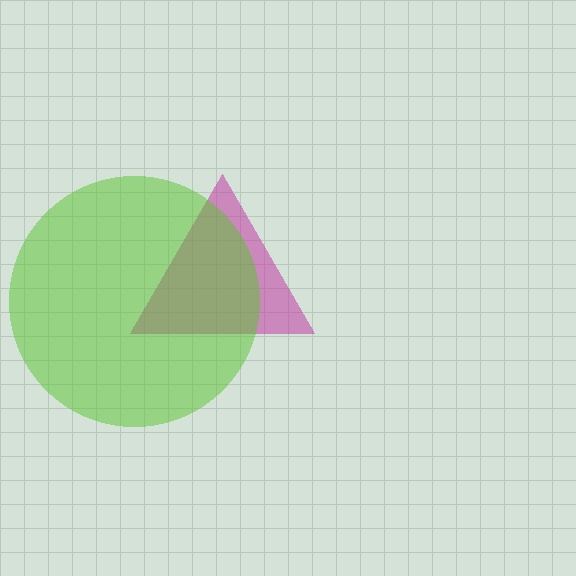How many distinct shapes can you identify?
There are 2 distinct shapes: a magenta triangle, a lime circle.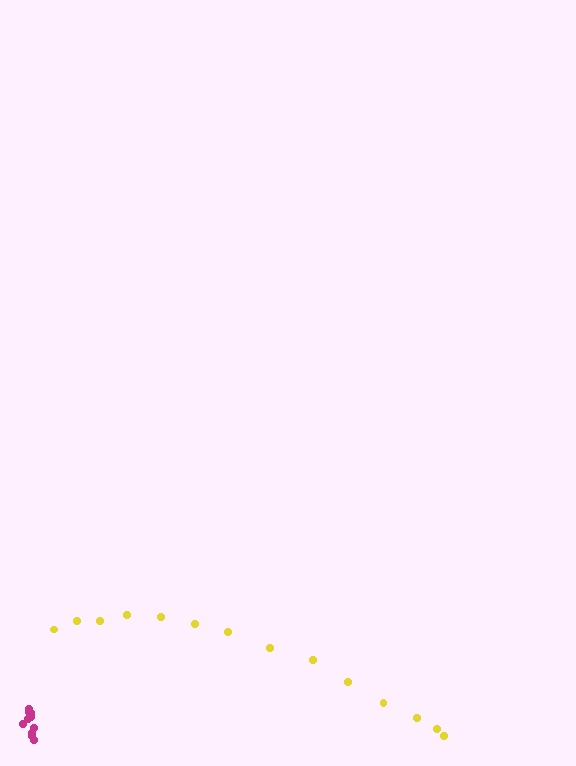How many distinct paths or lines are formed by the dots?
There are 2 distinct paths.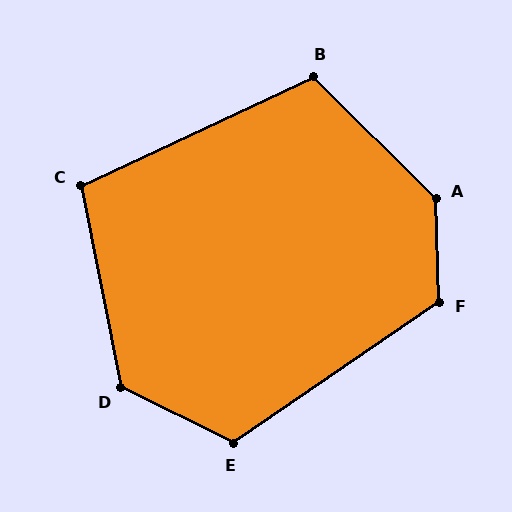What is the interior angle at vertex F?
Approximately 123 degrees (obtuse).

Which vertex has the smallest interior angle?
C, at approximately 104 degrees.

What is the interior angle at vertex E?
Approximately 119 degrees (obtuse).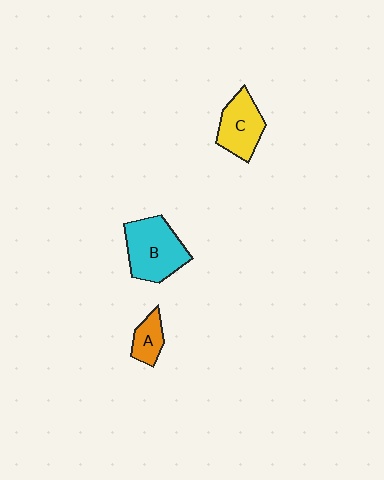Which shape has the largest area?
Shape B (cyan).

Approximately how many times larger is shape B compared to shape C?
Approximately 1.4 times.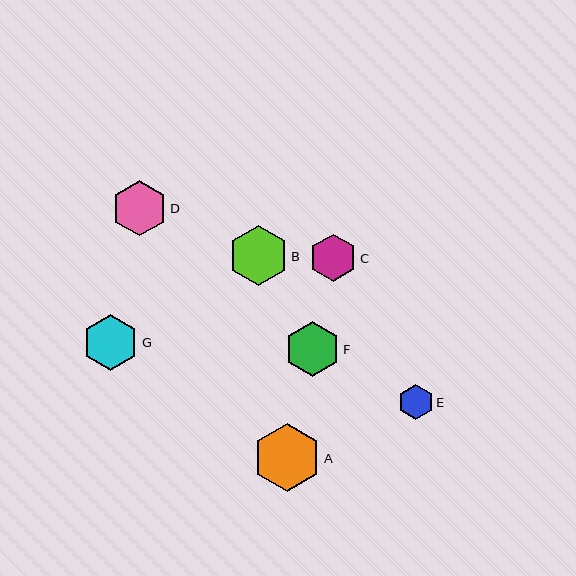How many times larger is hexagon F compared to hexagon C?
Hexagon F is approximately 1.2 times the size of hexagon C.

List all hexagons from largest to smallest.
From largest to smallest: A, B, G, D, F, C, E.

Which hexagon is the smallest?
Hexagon E is the smallest with a size of approximately 35 pixels.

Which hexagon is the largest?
Hexagon A is the largest with a size of approximately 68 pixels.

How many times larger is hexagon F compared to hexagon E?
Hexagon F is approximately 1.5 times the size of hexagon E.